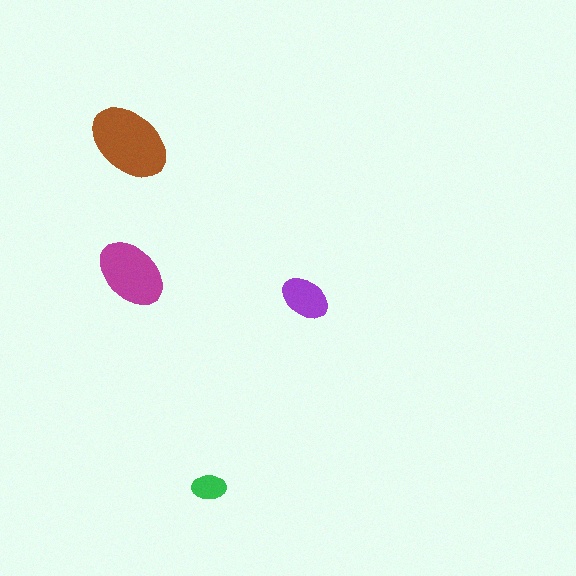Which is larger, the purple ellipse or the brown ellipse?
The brown one.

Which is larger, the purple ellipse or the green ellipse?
The purple one.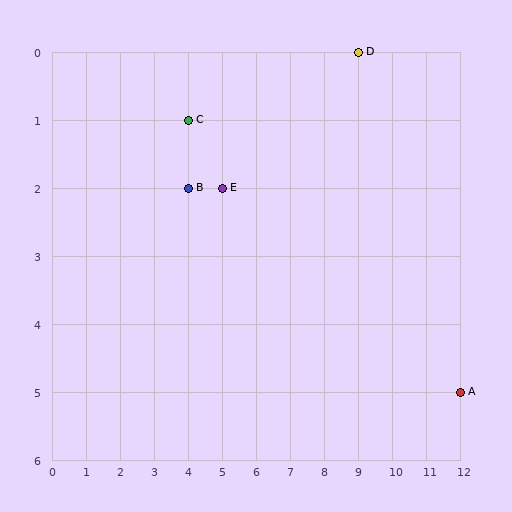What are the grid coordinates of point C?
Point C is at grid coordinates (4, 1).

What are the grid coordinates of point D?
Point D is at grid coordinates (9, 0).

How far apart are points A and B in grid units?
Points A and B are 8 columns and 3 rows apart (about 8.5 grid units diagonally).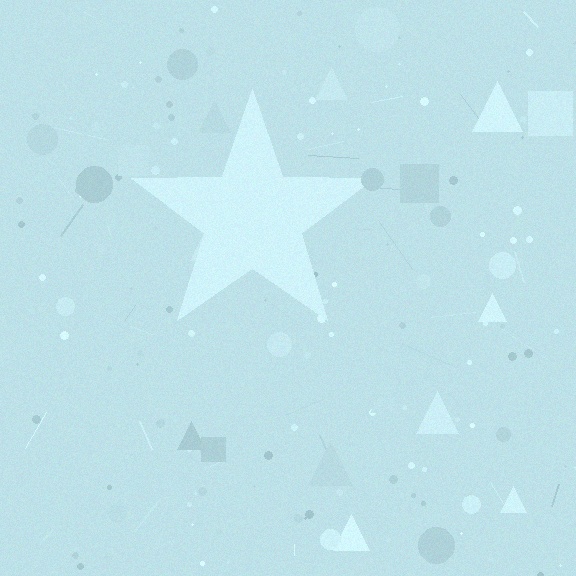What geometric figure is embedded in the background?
A star is embedded in the background.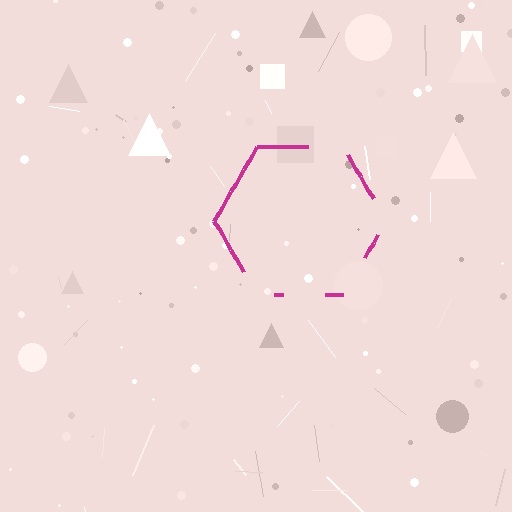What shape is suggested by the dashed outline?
The dashed outline suggests a hexagon.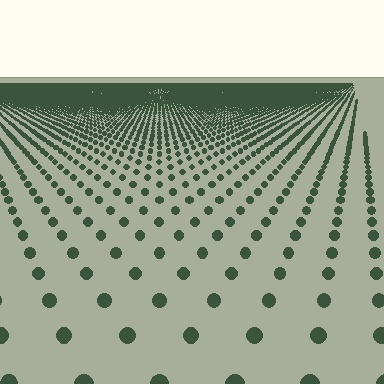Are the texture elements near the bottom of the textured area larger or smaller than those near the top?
Larger. Near the bottom, elements are closer to the viewer and appear at a bigger on-screen size.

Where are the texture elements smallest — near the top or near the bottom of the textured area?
Near the top.